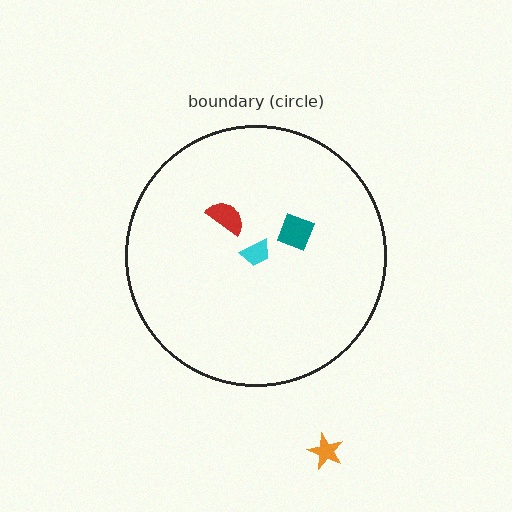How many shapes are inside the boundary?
3 inside, 1 outside.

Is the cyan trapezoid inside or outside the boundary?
Inside.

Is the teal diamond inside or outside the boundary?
Inside.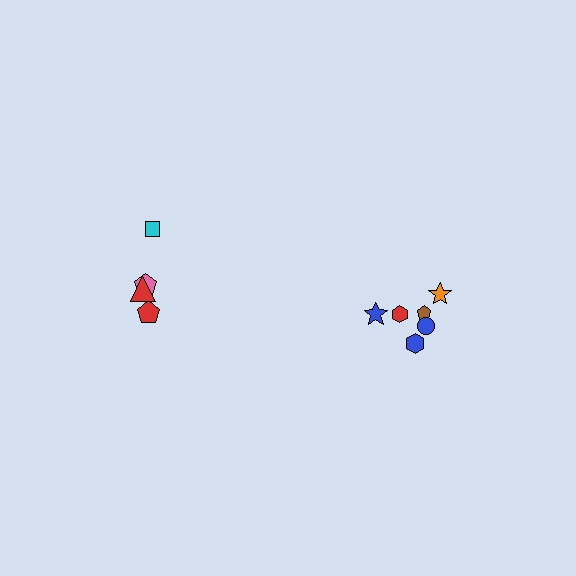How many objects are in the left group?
There are 4 objects.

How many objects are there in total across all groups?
There are 10 objects.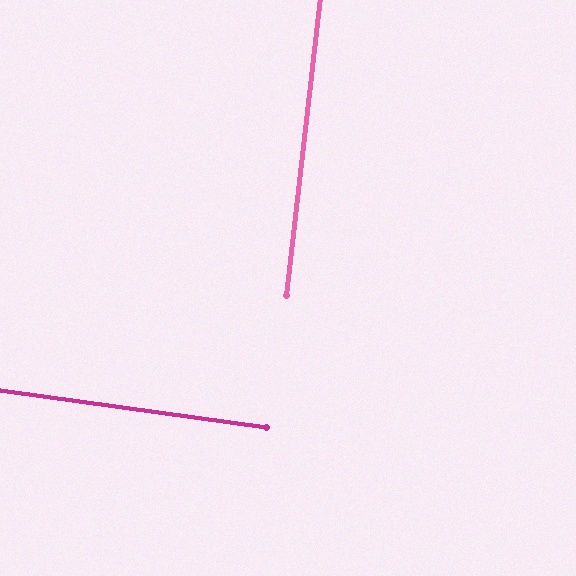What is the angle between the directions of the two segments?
Approximately 88 degrees.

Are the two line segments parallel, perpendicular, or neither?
Perpendicular — they meet at approximately 88°.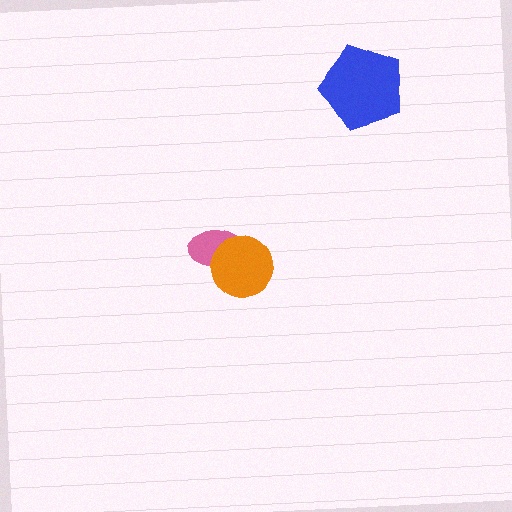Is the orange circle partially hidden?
No, no other shape covers it.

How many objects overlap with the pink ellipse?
1 object overlaps with the pink ellipse.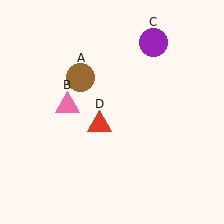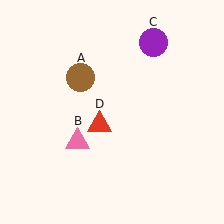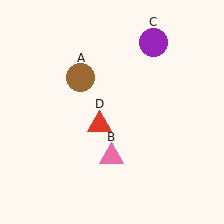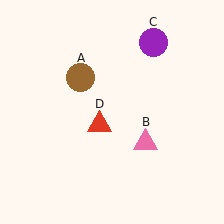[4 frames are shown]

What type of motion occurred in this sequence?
The pink triangle (object B) rotated counterclockwise around the center of the scene.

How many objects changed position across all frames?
1 object changed position: pink triangle (object B).